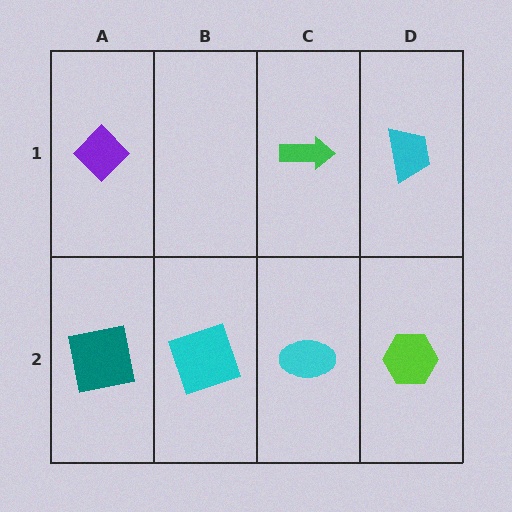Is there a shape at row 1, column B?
No, that cell is empty.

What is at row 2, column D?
A lime hexagon.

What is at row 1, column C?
A green arrow.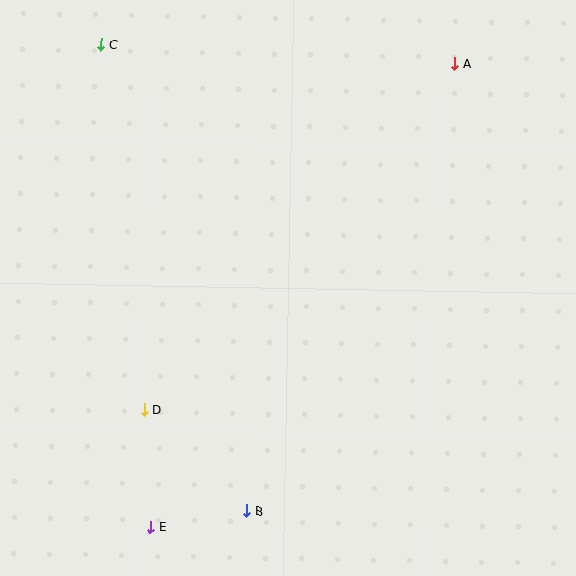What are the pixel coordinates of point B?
Point B is at (247, 511).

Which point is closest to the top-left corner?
Point C is closest to the top-left corner.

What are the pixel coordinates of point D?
Point D is at (144, 410).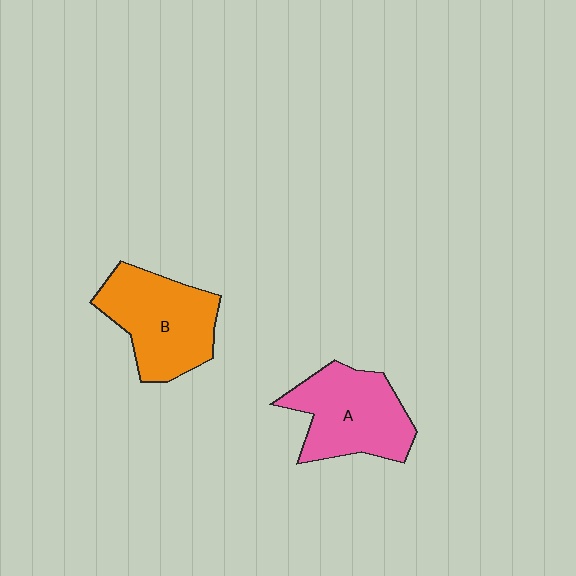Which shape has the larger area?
Shape B (orange).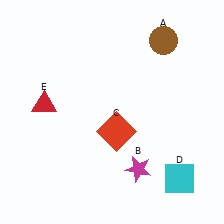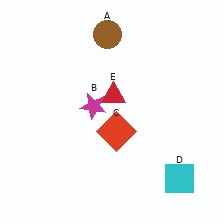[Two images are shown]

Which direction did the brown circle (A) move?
The brown circle (A) moved left.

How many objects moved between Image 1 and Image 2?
3 objects moved between the two images.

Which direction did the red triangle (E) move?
The red triangle (E) moved right.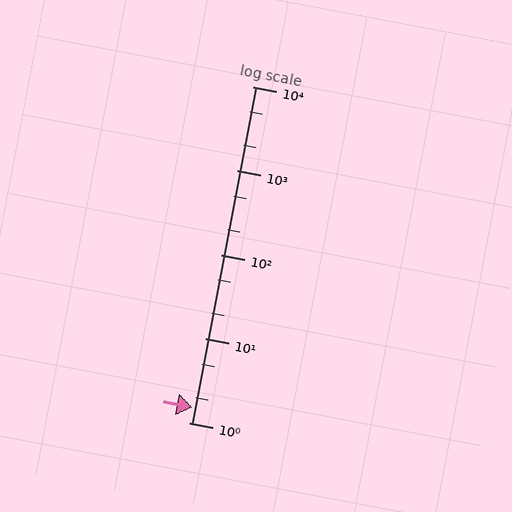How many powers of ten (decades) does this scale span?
The scale spans 4 decades, from 1 to 10000.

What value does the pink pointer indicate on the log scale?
The pointer indicates approximately 1.5.